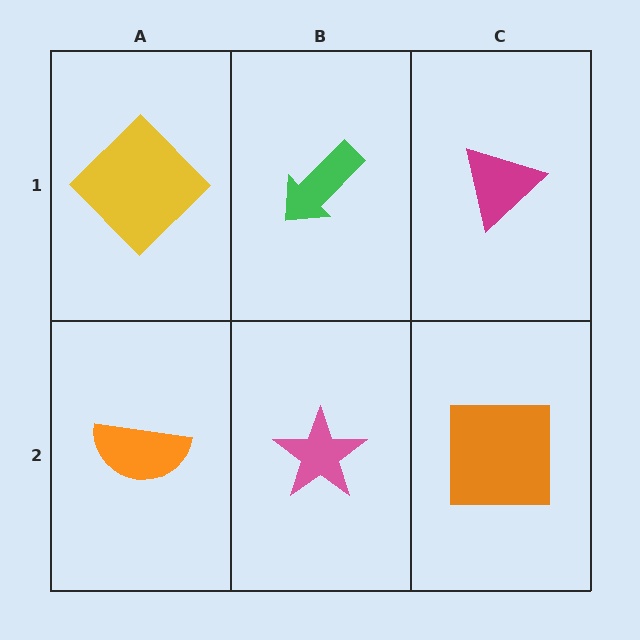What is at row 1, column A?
A yellow diamond.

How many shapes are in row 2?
3 shapes.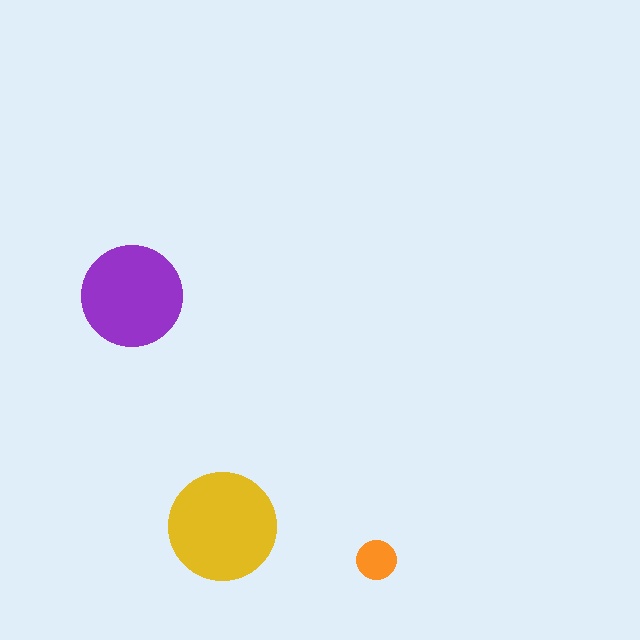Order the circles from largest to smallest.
the yellow one, the purple one, the orange one.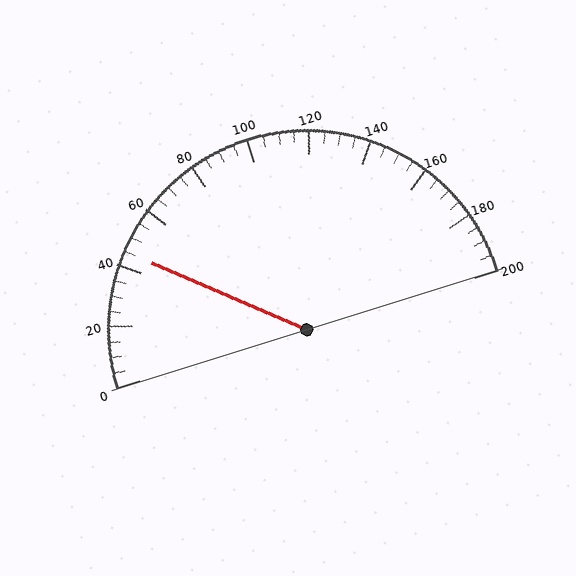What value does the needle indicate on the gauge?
The needle indicates approximately 45.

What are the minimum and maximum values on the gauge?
The gauge ranges from 0 to 200.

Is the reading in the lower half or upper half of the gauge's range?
The reading is in the lower half of the range (0 to 200).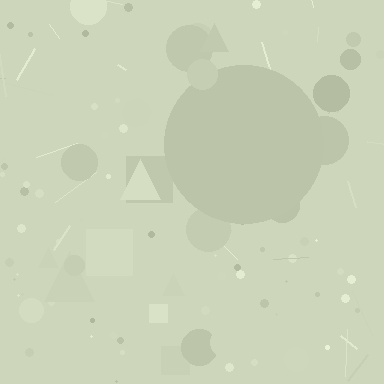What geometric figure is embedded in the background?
A circle is embedded in the background.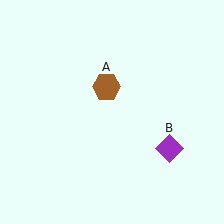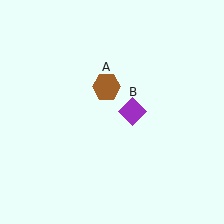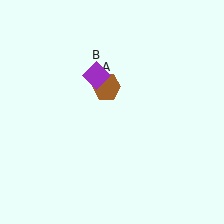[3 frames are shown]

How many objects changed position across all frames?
1 object changed position: purple diamond (object B).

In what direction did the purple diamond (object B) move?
The purple diamond (object B) moved up and to the left.